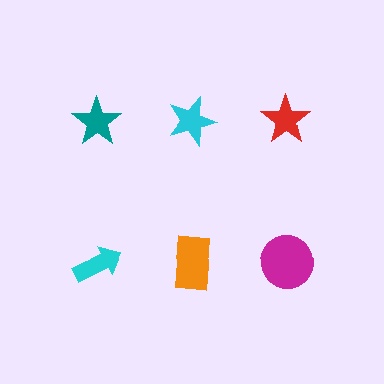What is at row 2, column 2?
An orange rectangle.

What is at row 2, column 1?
A cyan arrow.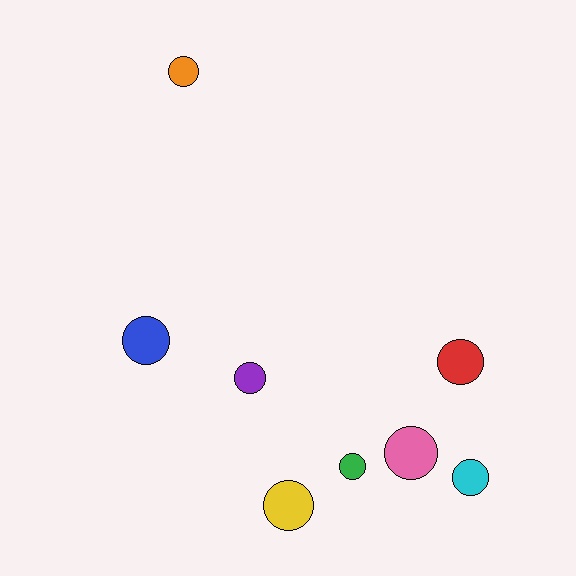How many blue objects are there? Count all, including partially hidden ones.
There is 1 blue object.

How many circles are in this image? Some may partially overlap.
There are 8 circles.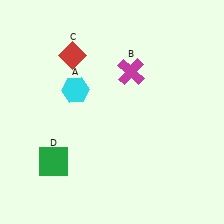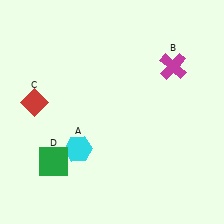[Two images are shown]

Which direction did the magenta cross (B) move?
The magenta cross (B) moved right.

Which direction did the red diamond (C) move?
The red diamond (C) moved down.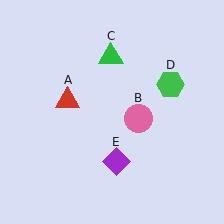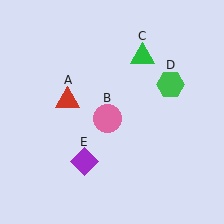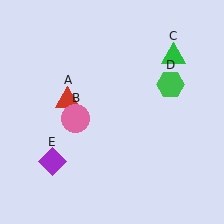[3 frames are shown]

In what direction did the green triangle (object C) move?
The green triangle (object C) moved right.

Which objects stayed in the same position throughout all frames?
Red triangle (object A) and green hexagon (object D) remained stationary.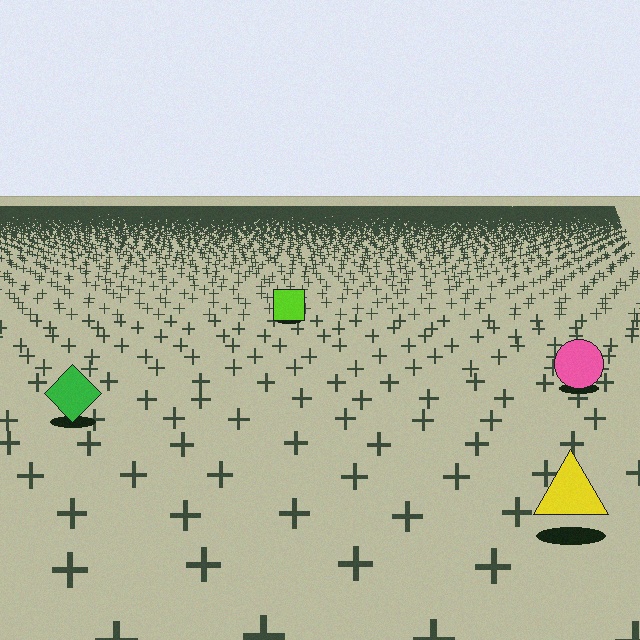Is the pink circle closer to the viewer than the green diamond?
No. The green diamond is closer — you can tell from the texture gradient: the ground texture is coarser near it.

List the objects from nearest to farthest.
From nearest to farthest: the yellow triangle, the green diamond, the pink circle, the lime square.